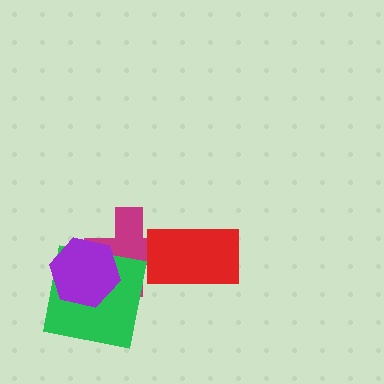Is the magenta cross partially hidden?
Yes, it is partially covered by another shape.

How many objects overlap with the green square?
2 objects overlap with the green square.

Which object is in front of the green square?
The purple hexagon is in front of the green square.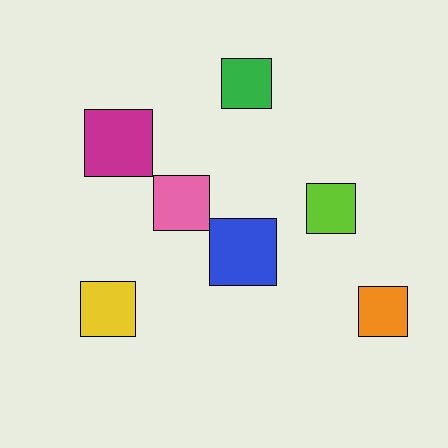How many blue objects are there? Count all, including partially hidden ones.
There is 1 blue object.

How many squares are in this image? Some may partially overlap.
There are 7 squares.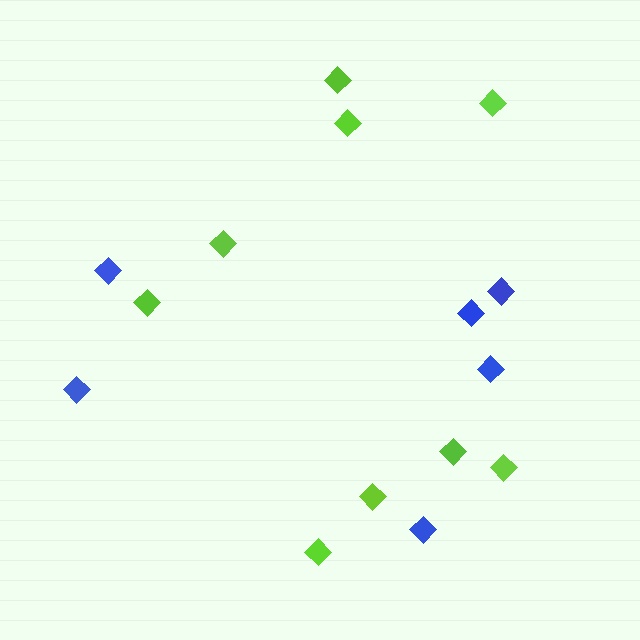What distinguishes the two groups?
There are 2 groups: one group of blue diamonds (6) and one group of lime diamonds (9).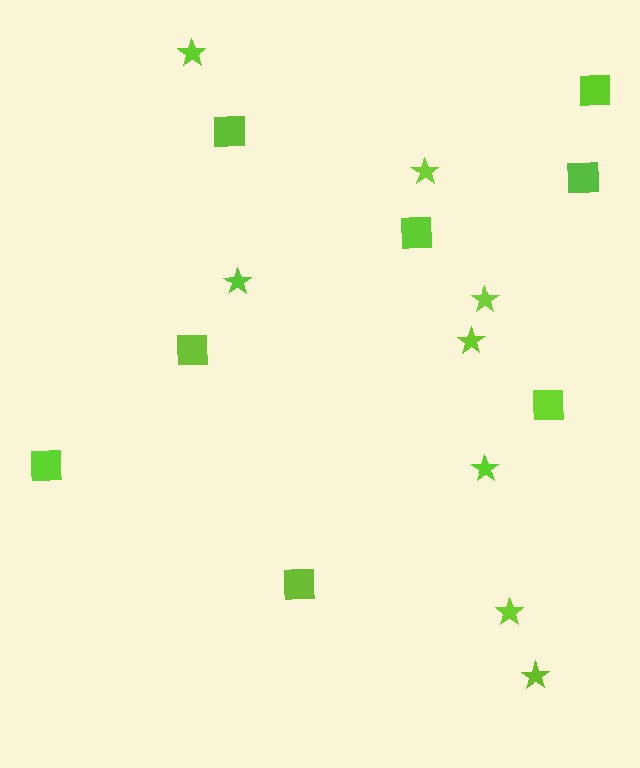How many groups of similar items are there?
There are 2 groups: one group of squares (8) and one group of stars (8).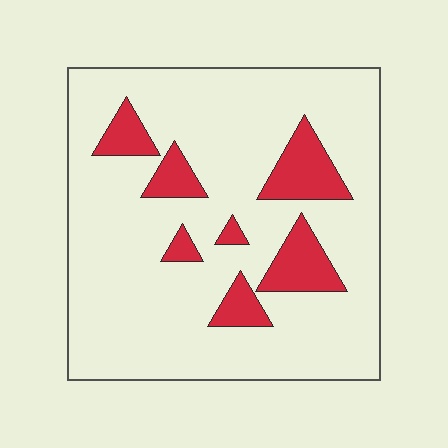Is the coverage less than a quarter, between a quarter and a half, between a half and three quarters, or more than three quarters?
Less than a quarter.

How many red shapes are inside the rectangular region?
7.